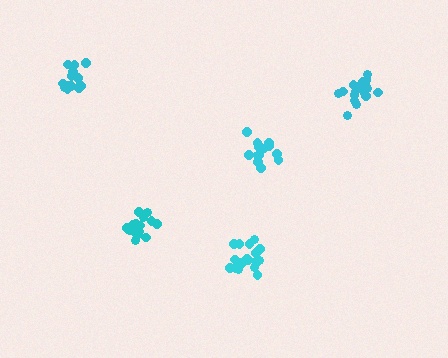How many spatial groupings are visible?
There are 5 spatial groupings.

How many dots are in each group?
Group 1: 17 dots, Group 2: 19 dots, Group 3: 16 dots, Group 4: 14 dots, Group 5: 18 dots (84 total).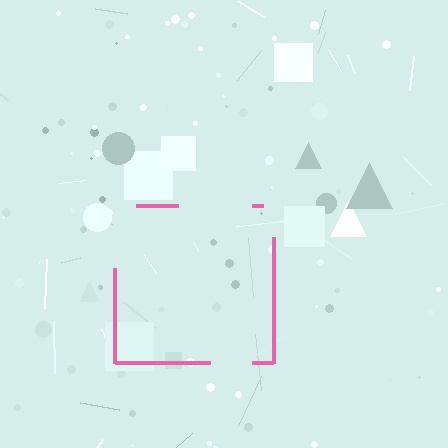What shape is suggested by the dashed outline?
The dashed outline suggests a square.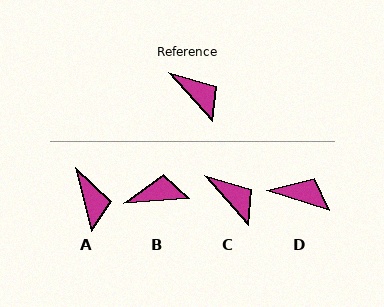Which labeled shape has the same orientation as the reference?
C.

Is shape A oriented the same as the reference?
No, it is off by about 27 degrees.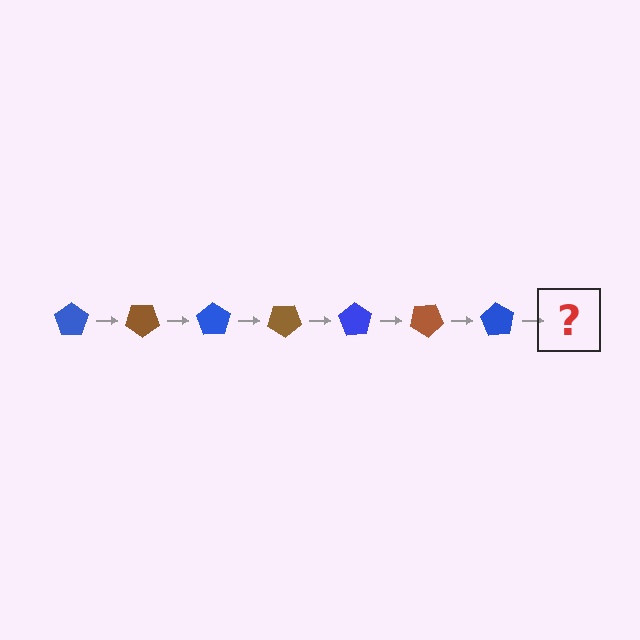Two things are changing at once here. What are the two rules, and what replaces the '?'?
The two rules are that it rotates 35 degrees each step and the color cycles through blue and brown. The '?' should be a brown pentagon, rotated 245 degrees from the start.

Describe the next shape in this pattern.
It should be a brown pentagon, rotated 245 degrees from the start.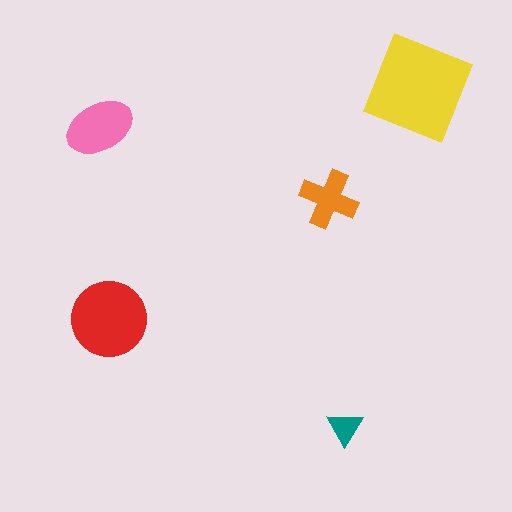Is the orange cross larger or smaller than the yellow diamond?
Smaller.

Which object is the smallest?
The teal triangle.